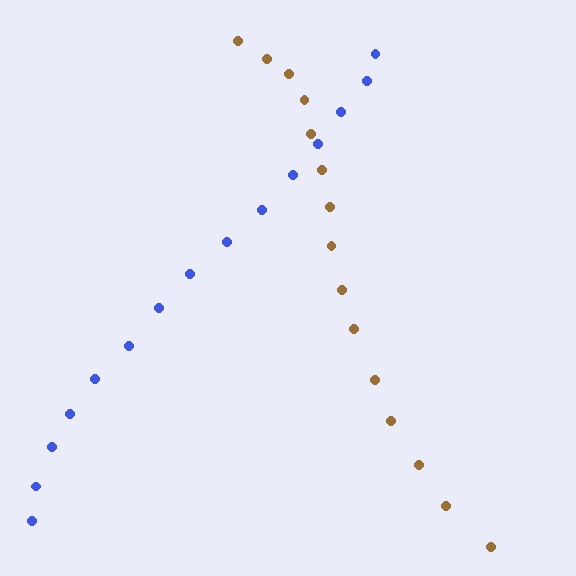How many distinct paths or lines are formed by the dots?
There are 2 distinct paths.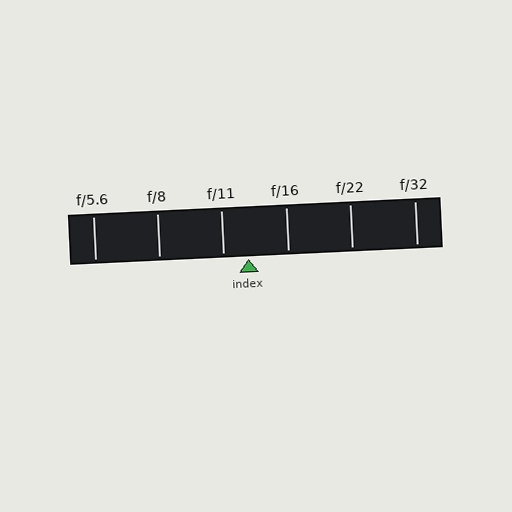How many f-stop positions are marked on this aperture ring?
There are 6 f-stop positions marked.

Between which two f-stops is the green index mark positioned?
The index mark is between f/11 and f/16.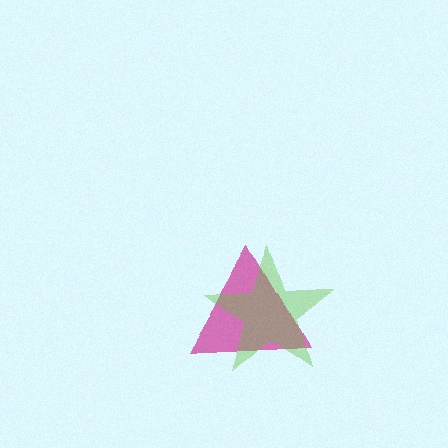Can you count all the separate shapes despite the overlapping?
Yes, there are 2 separate shapes.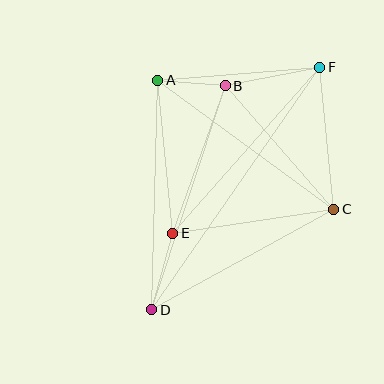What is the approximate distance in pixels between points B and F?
The distance between B and F is approximately 96 pixels.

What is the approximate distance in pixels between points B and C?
The distance between B and C is approximately 164 pixels.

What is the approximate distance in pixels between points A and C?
The distance between A and C is approximately 218 pixels.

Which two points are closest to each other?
Points A and B are closest to each other.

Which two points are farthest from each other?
Points D and F are farthest from each other.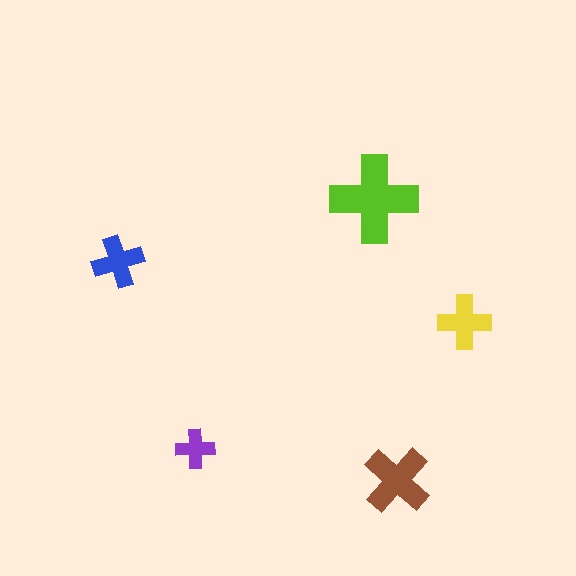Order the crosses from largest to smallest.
the lime one, the brown one, the yellow one, the blue one, the purple one.